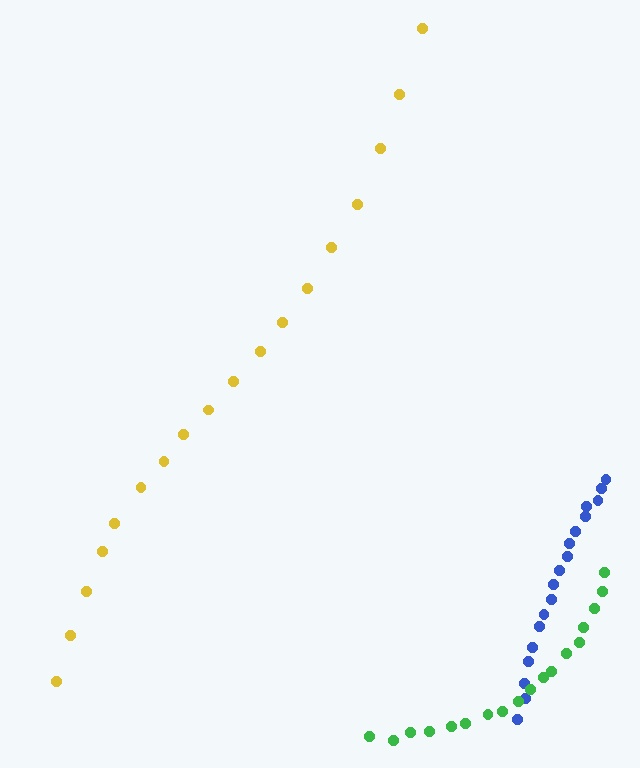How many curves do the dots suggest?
There are 3 distinct paths.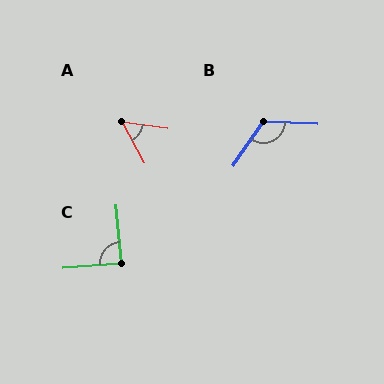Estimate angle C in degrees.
Approximately 89 degrees.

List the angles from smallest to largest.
A (55°), C (89°), B (122°).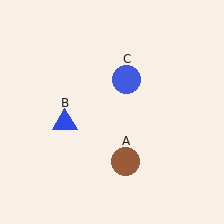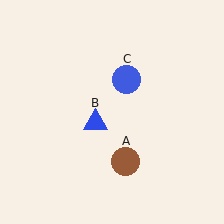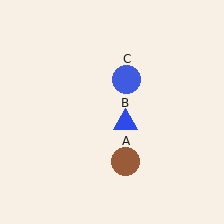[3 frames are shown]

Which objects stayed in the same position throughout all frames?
Brown circle (object A) and blue circle (object C) remained stationary.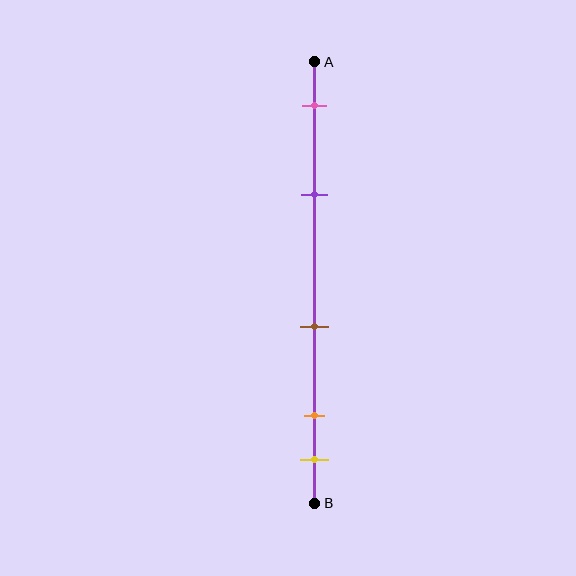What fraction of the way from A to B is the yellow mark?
The yellow mark is approximately 90% (0.9) of the way from A to B.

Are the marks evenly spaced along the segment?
No, the marks are not evenly spaced.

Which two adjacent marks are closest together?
The orange and yellow marks are the closest adjacent pair.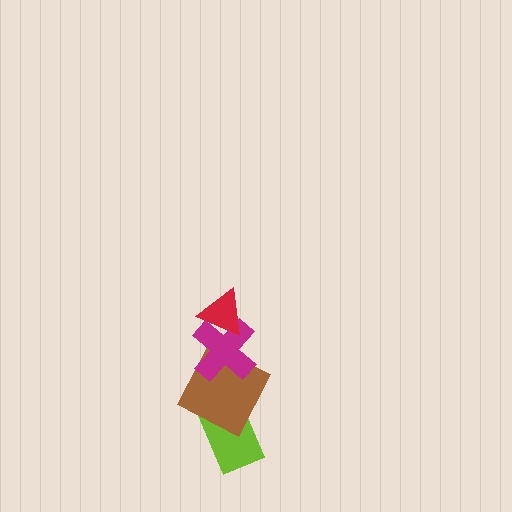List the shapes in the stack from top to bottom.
From top to bottom: the red triangle, the magenta cross, the brown square, the lime rectangle.